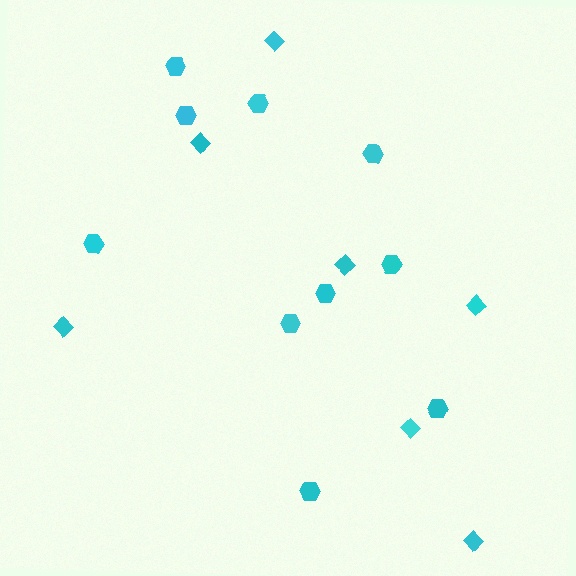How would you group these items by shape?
There are 2 groups: one group of diamonds (7) and one group of hexagons (10).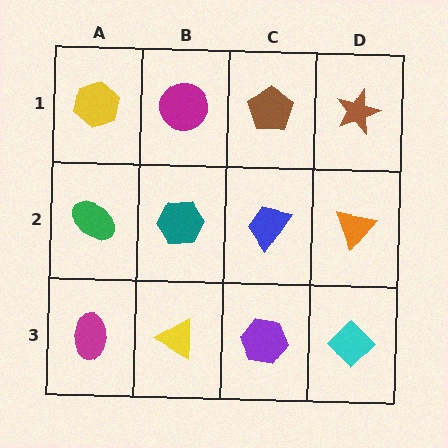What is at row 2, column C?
A blue trapezoid.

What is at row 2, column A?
A green ellipse.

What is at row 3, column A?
A magenta ellipse.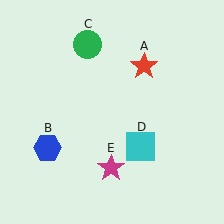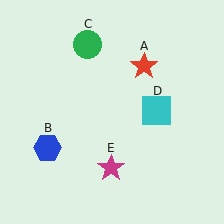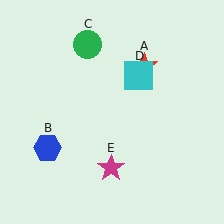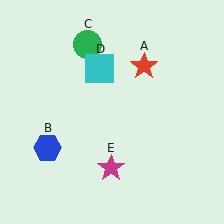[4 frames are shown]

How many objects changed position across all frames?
1 object changed position: cyan square (object D).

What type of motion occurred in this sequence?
The cyan square (object D) rotated counterclockwise around the center of the scene.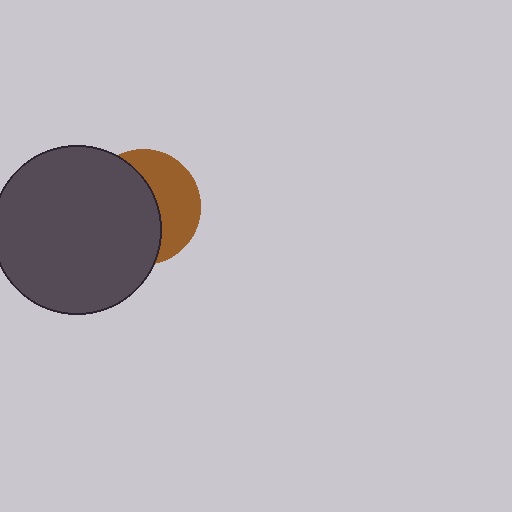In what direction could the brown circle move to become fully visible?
The brown circle could move right. That would shift it out from behind the dark gray circle entirely.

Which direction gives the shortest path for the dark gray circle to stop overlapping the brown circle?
Moving left gives the shortest separation.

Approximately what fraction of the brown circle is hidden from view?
Roughly 58% of the brown circle is hidden behind the dark gray circle.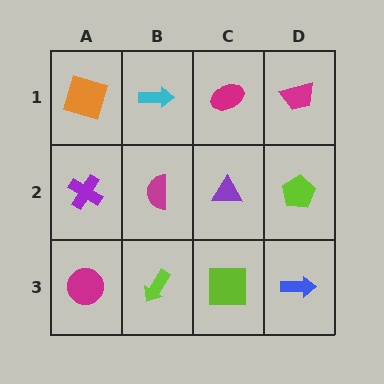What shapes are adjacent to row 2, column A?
An orange square (row 1, column A), a magenta circle (row 3, column A), a magenta semicircle (row 2, column B).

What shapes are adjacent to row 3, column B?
A magenta semicircle (row 2, column B), a magenta circle (row 3, column A), a lime square (row 3, column C).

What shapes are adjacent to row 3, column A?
A purple cross (row 2, column A), a lime arrow (row 3, column B).